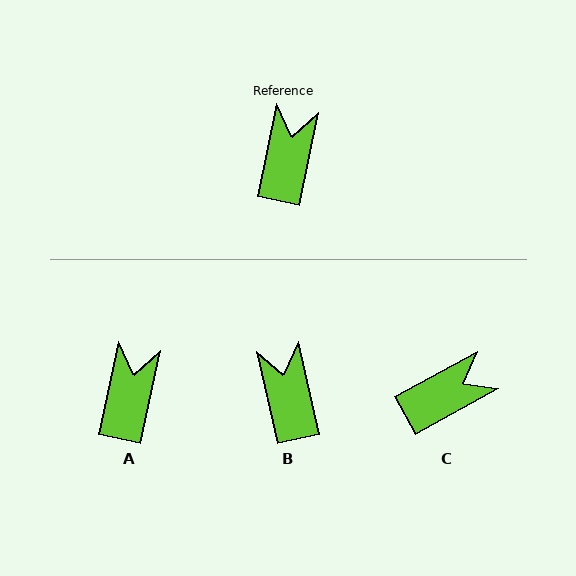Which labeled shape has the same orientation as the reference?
A.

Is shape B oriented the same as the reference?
No, it is off by about 25 degrees.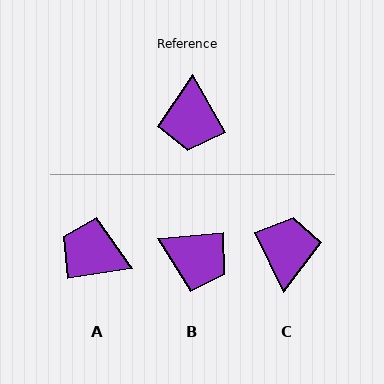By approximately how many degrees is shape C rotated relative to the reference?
Approximately 177 degrees counter-clockwise.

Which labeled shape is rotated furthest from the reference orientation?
C, about 177 degrees away.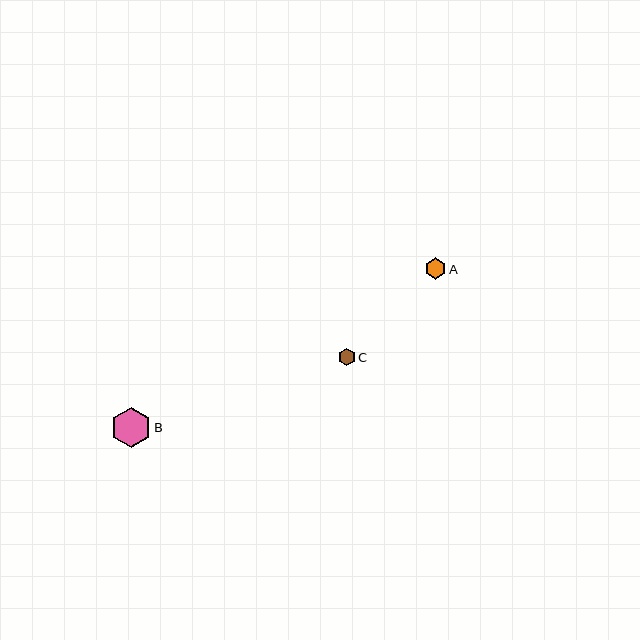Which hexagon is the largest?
Hexagon B is the largest with a size of approximately 40 pixels.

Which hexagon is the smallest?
Hexagon C is the smallest with a size of approximately 17 pixels.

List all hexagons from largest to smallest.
From largest to smallest: B, A, C.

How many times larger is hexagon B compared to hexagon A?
Hexagon B is approximately 1.9 times the size of hexagon A.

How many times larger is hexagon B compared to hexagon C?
Hexagon B is approximately 2.4 times the size of hexagon C.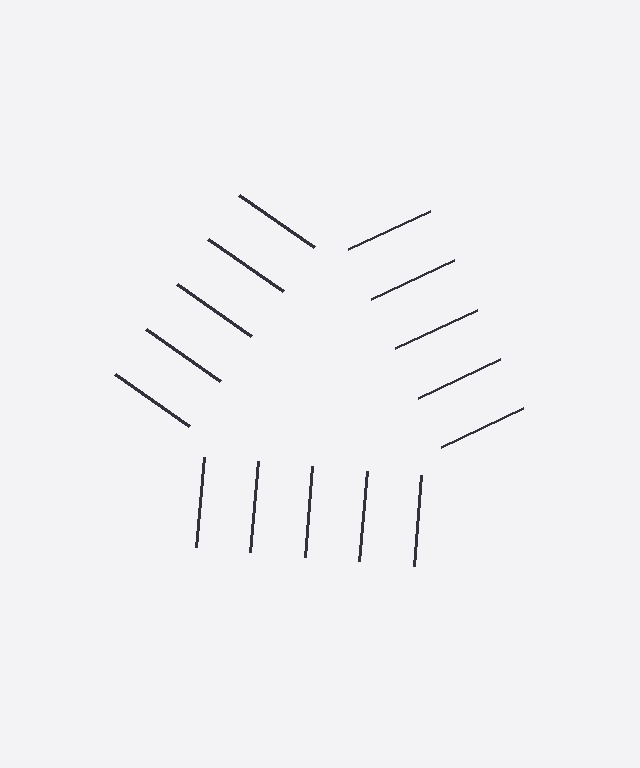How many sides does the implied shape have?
3 sides — the line-ends trace a triangle.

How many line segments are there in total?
15 — 5 along each of the 3 edges.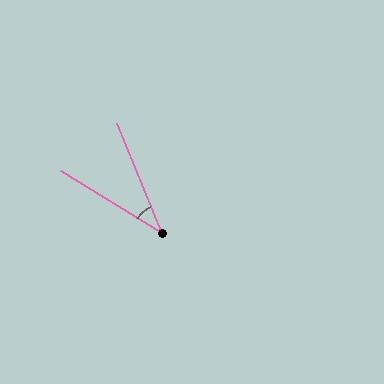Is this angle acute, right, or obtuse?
It is acute.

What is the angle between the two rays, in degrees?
Approximately 36 degrees.